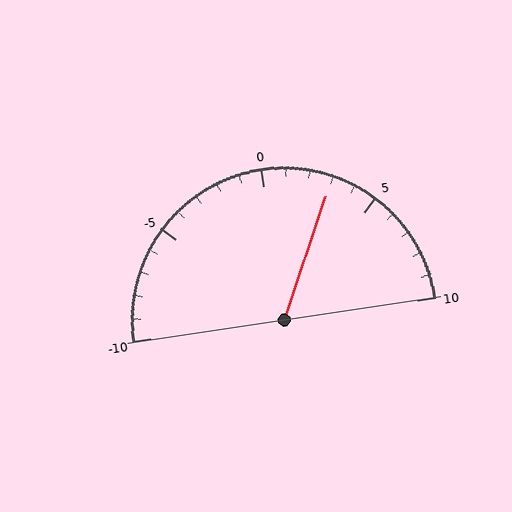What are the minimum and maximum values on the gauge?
The gauge ranges from -10 to 10.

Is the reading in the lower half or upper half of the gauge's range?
The reading is in the upper half of the range (-10 to 10).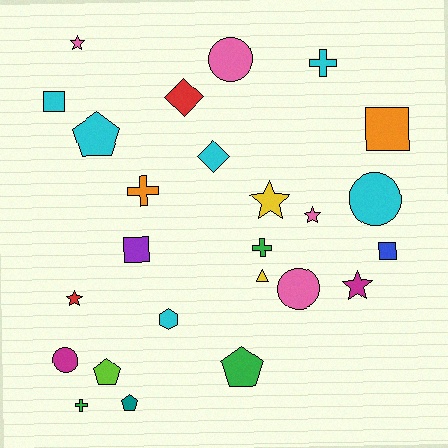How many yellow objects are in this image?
There are 2 yellow objects.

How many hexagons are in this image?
There is 1 hexagon.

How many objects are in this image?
There are 25 objects.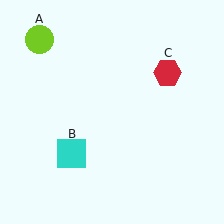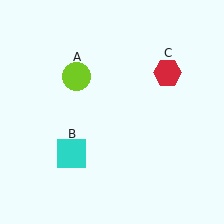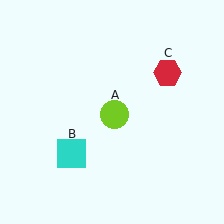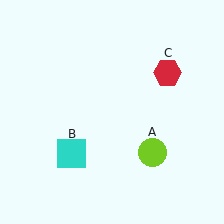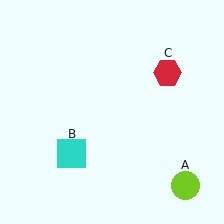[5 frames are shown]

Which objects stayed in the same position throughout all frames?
Cyan square (object B) and red hexagon (object C) remained stationary.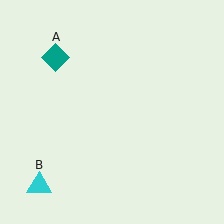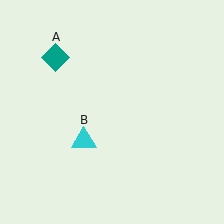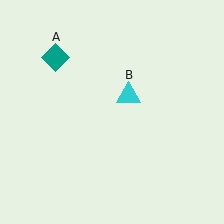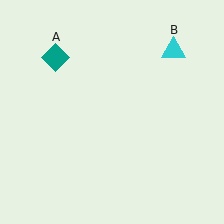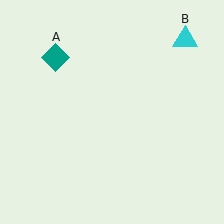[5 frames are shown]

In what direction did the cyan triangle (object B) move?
The cyan triangle (object B) moved up and to the right.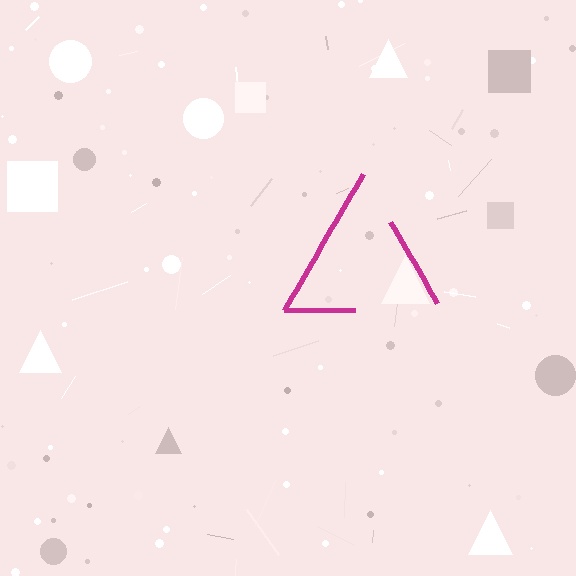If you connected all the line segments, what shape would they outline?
They would outline a triangle.